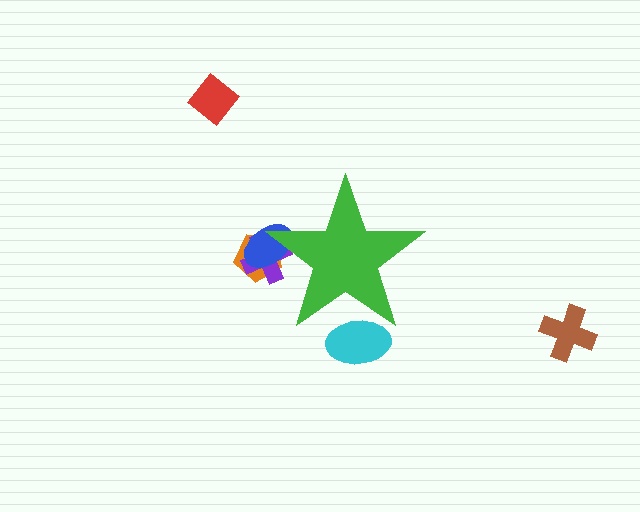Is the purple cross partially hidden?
Yes, the purple cross is partially hidden behind the green star.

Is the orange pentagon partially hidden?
Yes, the orange pentagon is partially hidden behind the green star.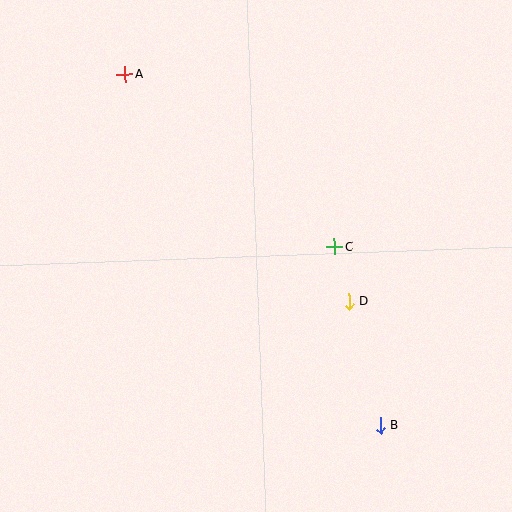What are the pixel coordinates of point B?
Point B is at (381, 425).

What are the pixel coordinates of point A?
Point A is at (125, 74).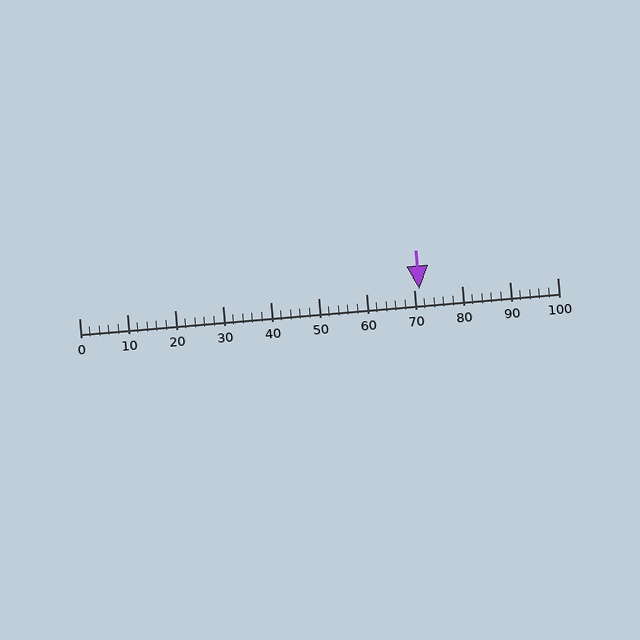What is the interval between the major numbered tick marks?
The major tick marks are spaced 10 units apart.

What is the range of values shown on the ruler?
The ruler shows values from 0 to 100.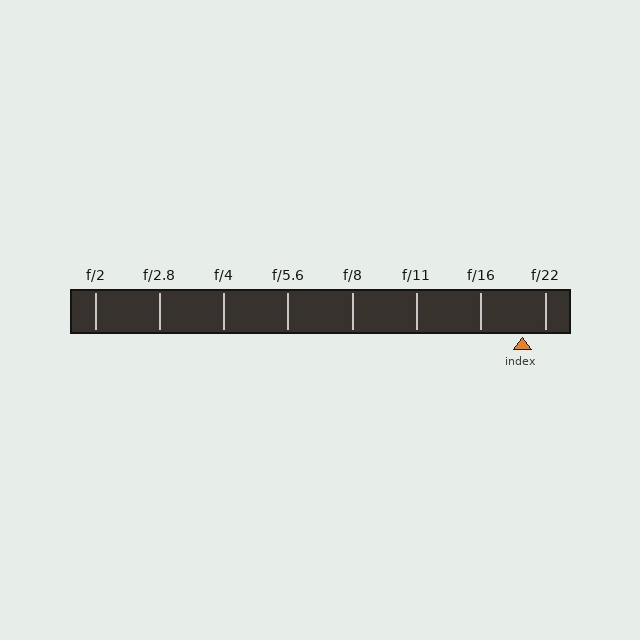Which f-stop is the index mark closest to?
The index mark is closest to f/22.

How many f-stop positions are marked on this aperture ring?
There are 8 f-stop positions marked.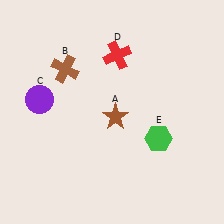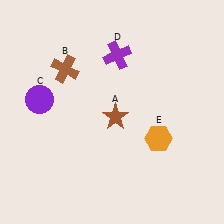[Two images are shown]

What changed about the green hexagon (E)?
In Image 1, E is green. In Image 2, it changed to orange.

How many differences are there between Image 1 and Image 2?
There are 2 differences between the two images.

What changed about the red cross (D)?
In Image 1, D is red. In Image 2, it changed to purple.